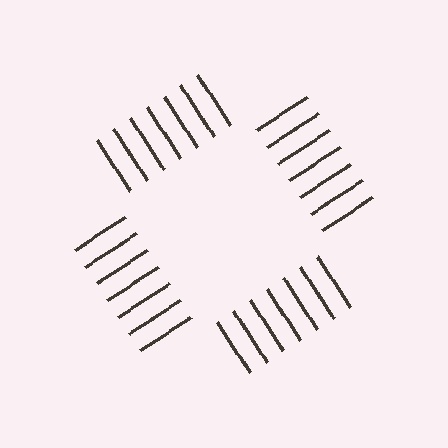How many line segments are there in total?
28 — 7 along each of the 4 edges.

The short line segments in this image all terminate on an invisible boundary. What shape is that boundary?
An illusory square — the line segments terminate on its edges but no continuous stroke is drawn.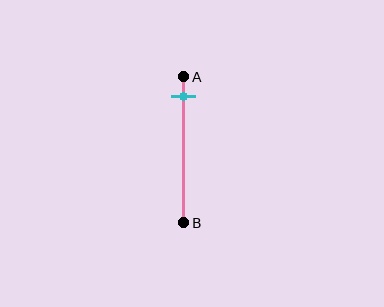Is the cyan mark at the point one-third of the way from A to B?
No, the mark is at about 15% from A, not at the 33% one-third point.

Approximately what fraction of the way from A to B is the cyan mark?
The cyan mark is approximately 15% of the way from A to B.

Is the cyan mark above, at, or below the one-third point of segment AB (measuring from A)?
The cyan mark is above the one-third point of segment AB.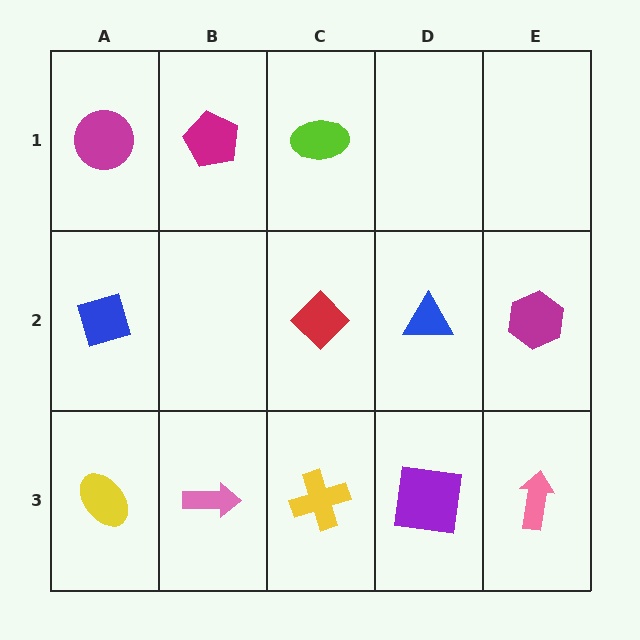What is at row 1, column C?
A lime ellipse.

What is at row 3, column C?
A yellow cross.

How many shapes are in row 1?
3 shapes.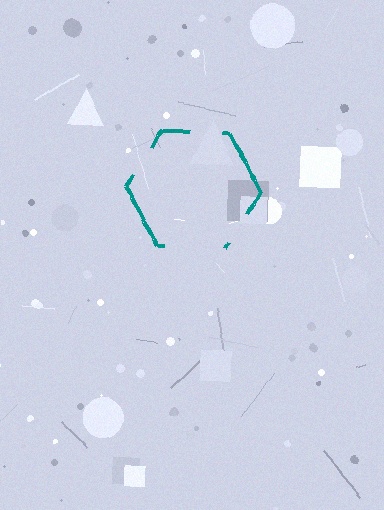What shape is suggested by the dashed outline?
The dashed outline suggests a hexagon.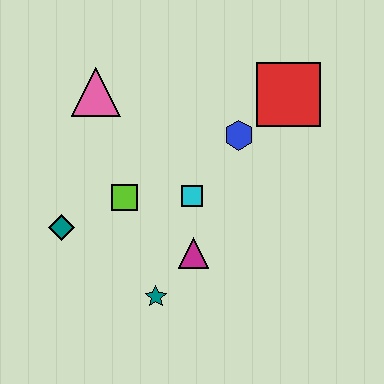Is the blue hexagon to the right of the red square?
No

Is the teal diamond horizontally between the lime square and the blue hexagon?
No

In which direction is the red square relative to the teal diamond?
The red square is to the right of the teal diamond.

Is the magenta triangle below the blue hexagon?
Yes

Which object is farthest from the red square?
The teal diamond is farthest from the red square.